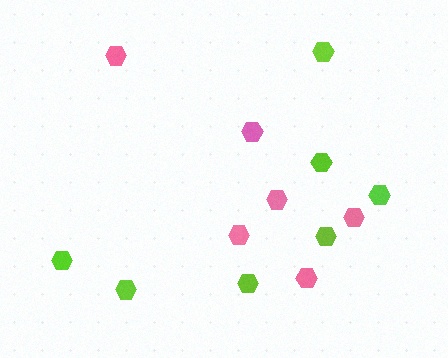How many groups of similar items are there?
There are 2 groups: one group of pink hexagons (6) and one group of lime hexagons (7).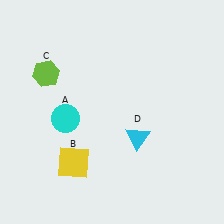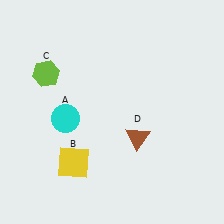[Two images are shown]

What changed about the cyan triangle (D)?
In Image 1, D is cyan. In Image 2, it changed to brown.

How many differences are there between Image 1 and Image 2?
There is 1 difference between the two images.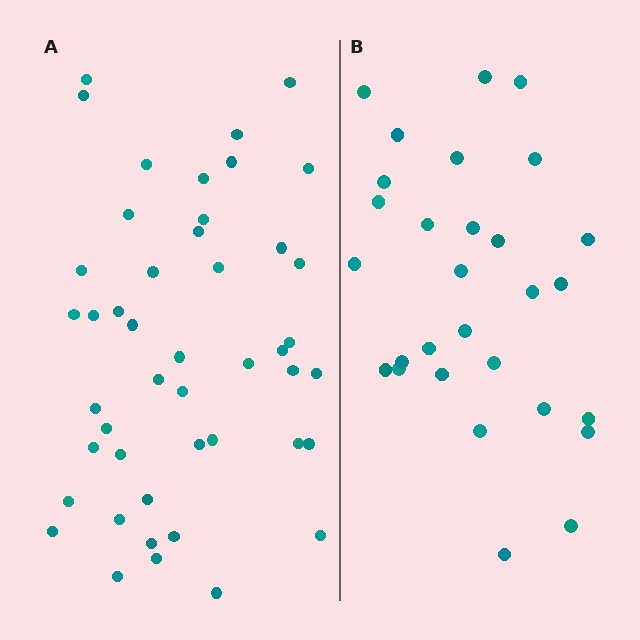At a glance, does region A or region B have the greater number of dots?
Region A (the left region) has more dots.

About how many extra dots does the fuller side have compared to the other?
Region A has approximately 15 more dots than region B.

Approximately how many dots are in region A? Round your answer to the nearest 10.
About 50 dots. (The exact count is 46, which rounds to 50.)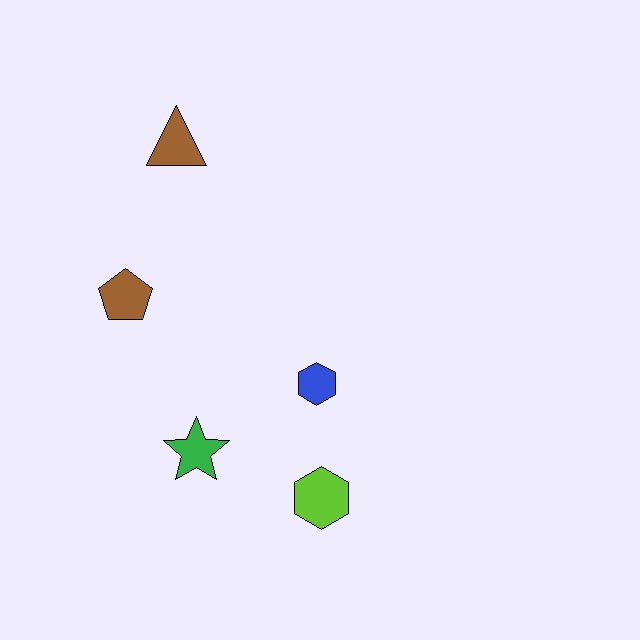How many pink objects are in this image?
There are no pink objects.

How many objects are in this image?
There are 5 objects.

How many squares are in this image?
There are no squares.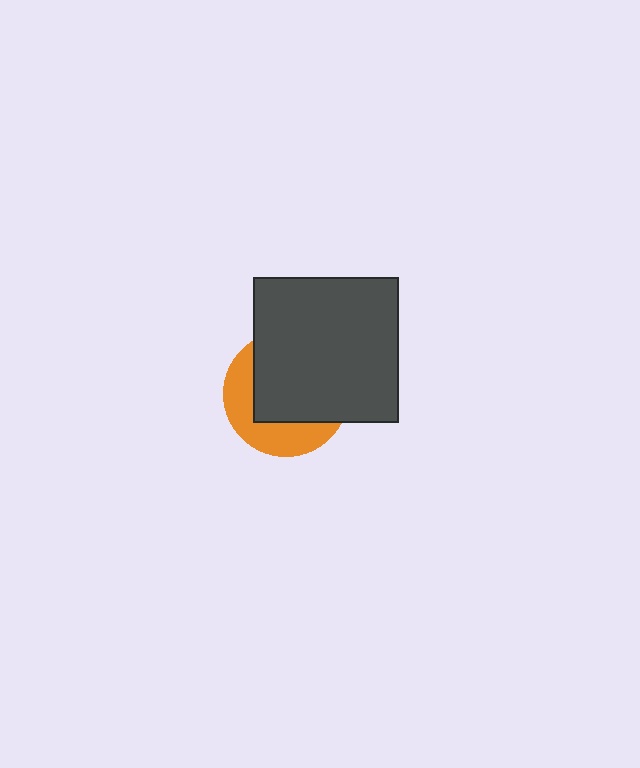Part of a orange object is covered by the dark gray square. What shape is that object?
It is a circle.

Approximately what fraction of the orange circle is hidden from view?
Roughly 63% of the orange circle is hidden behind the dark gray square.